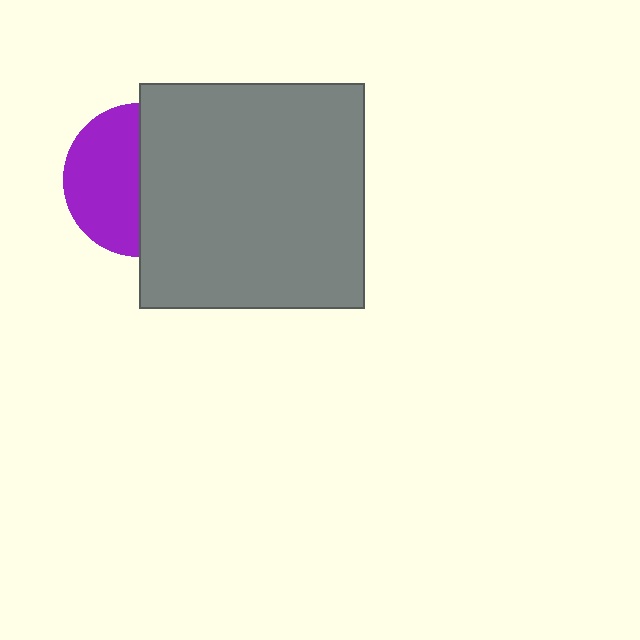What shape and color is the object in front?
The object in front is a gray square.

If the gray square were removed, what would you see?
You would see the complete purple circle.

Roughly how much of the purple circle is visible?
About half of it is visible (roughly 50%).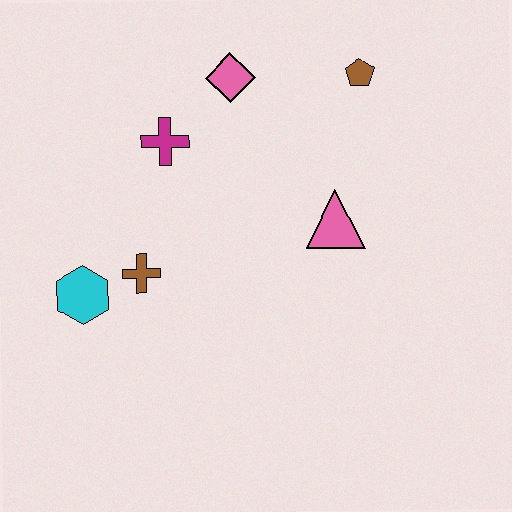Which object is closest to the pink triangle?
The brown pentagon is closest to the pink triangle.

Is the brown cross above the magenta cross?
No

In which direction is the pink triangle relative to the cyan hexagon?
The pink triangle is to the right of the cyan hexagon.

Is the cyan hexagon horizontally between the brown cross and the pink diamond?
No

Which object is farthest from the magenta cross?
The brown pentagon is farthest from the magenta cross.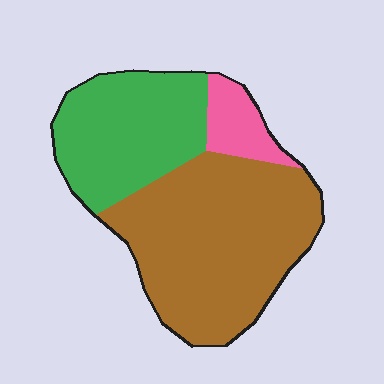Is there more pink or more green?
Green.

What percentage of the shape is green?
Green takes up about one third (1/3) of the shape.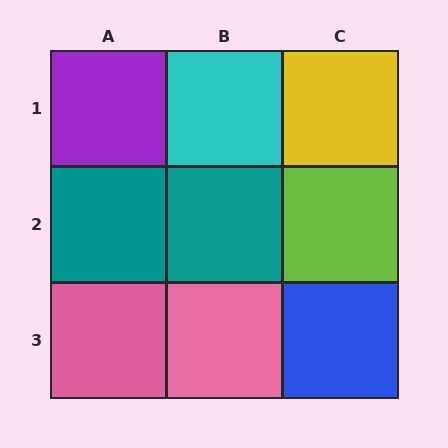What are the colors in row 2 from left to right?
Teal, teal, lime.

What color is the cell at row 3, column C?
Blue.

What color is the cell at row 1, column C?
Yellow.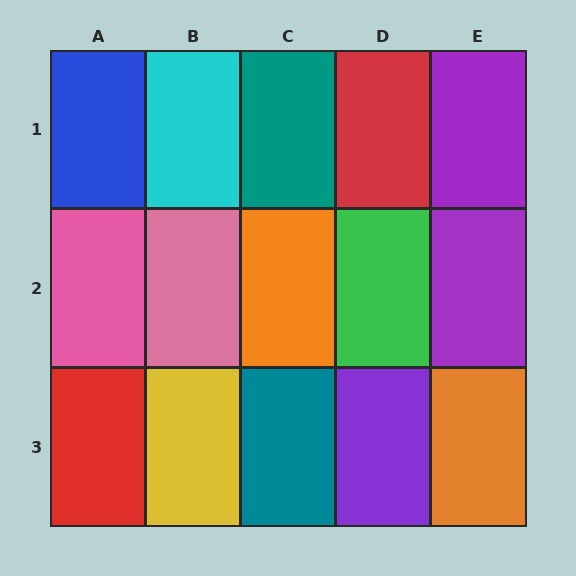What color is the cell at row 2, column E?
Purple.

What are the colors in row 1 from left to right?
Blue, cyan, teal, red, purple.